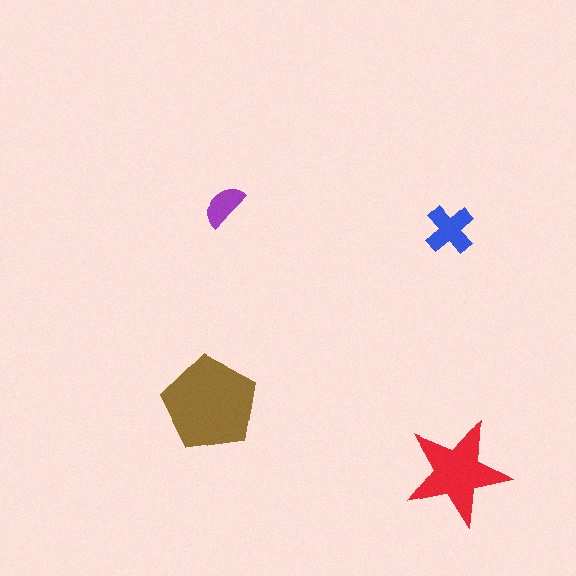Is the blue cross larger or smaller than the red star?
Smaller.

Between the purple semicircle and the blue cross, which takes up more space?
The blue cross.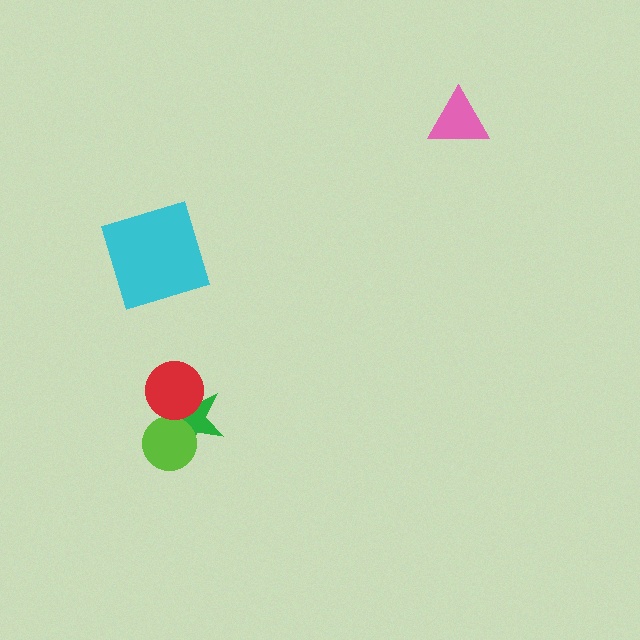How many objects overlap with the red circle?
1 object overlaps with the red circle.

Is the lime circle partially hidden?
No, no other shape covers it.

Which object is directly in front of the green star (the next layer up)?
The lime circle is directly in front of the green star.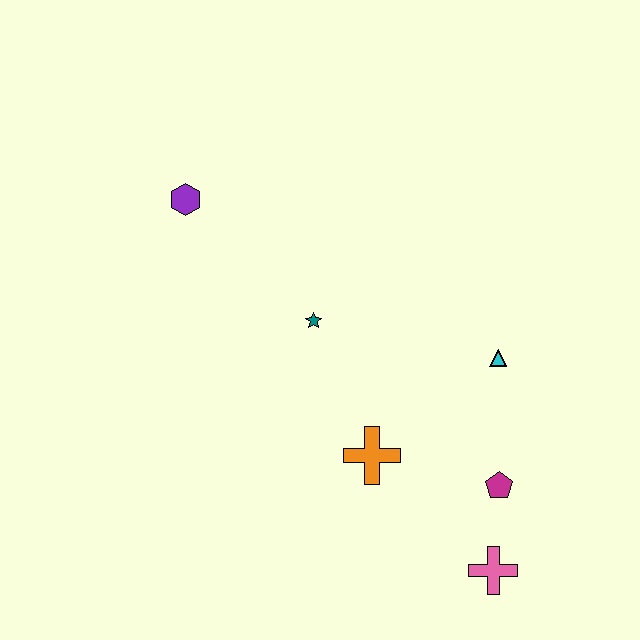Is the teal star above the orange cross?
Yes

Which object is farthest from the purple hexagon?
The pink cross is farthest from the purple hexagon.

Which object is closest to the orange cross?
The magenta pentagon is closest to the orange cross.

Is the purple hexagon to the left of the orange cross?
Yes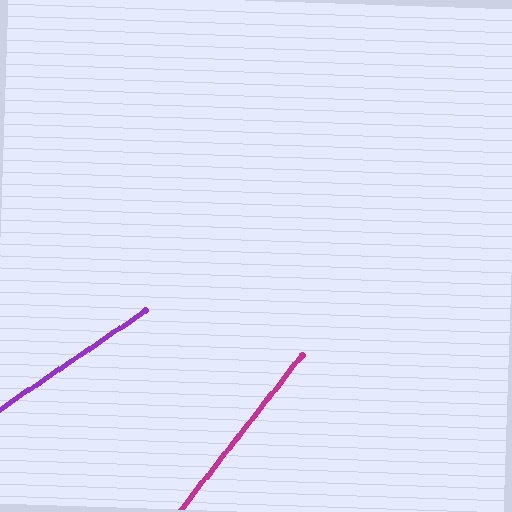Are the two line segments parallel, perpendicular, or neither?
Neither parallel nor perpendicular — they differ by about 18°.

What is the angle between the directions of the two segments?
Approximately 18 degrees.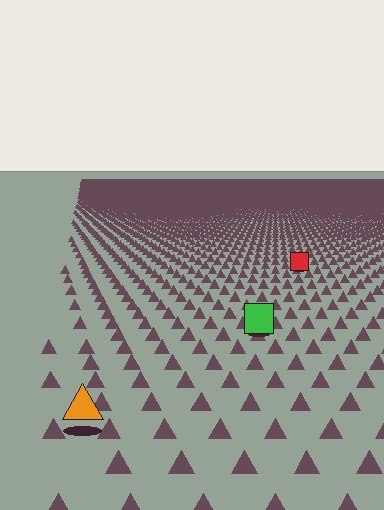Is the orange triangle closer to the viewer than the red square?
Yes. The orange triangle is closer — you can tell from the texture gradient: the ground texture is coarser near it.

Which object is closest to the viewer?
The orange triangle is closest. The texture marks near it are larger and more spread out.